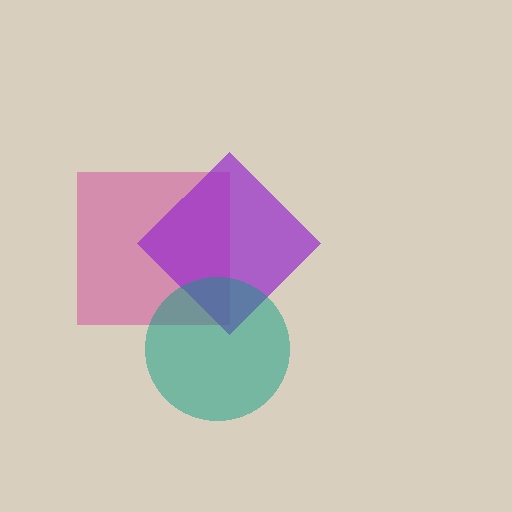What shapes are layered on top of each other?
The layered shapes are: a magenta square, a purple diamond, a teal circle.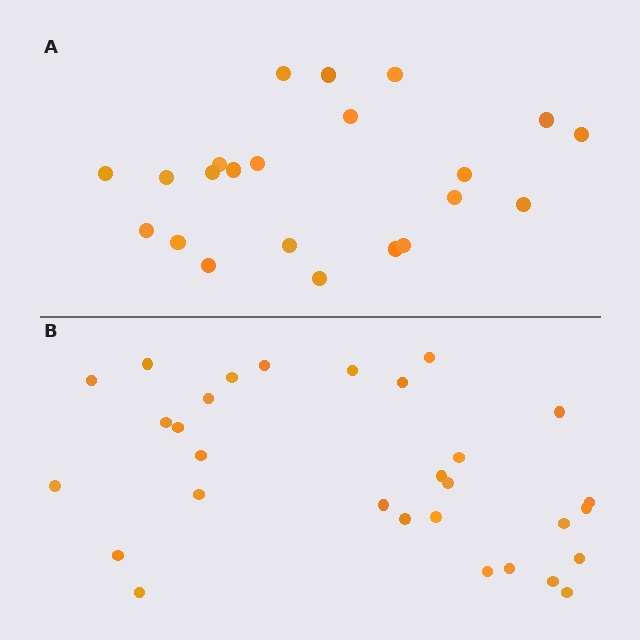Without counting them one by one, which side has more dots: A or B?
Region B (the bottom region) has more dots.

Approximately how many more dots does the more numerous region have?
Region B has roughly 8 or so more dots than region A.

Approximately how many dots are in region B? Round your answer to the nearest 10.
About 30 dots.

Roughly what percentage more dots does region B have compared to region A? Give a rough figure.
About 35% more.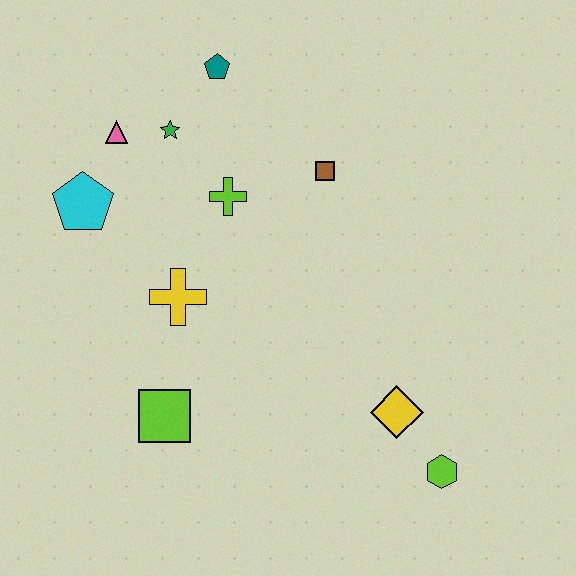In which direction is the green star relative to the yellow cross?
The green star is above the yellow cross.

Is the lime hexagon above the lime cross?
No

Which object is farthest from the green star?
The lime hexagon is farthest from the green star.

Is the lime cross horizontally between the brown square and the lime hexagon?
No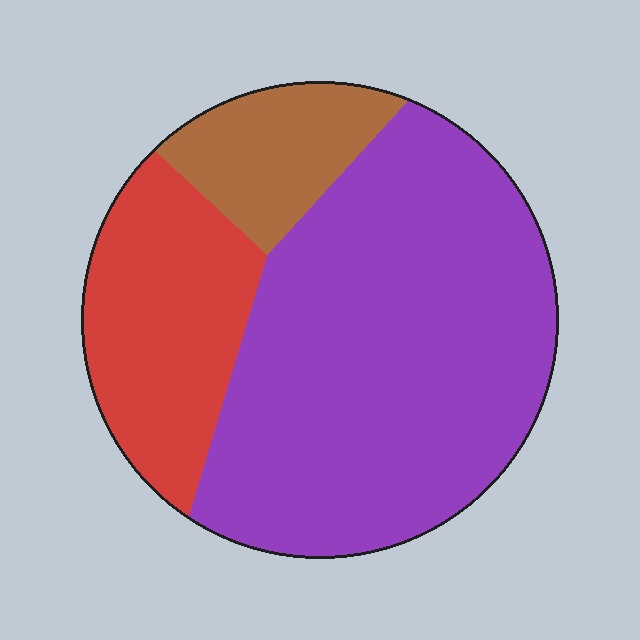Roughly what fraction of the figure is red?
Red covers 24% of the figure.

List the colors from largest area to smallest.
From largest to smallest: purple, red, brown.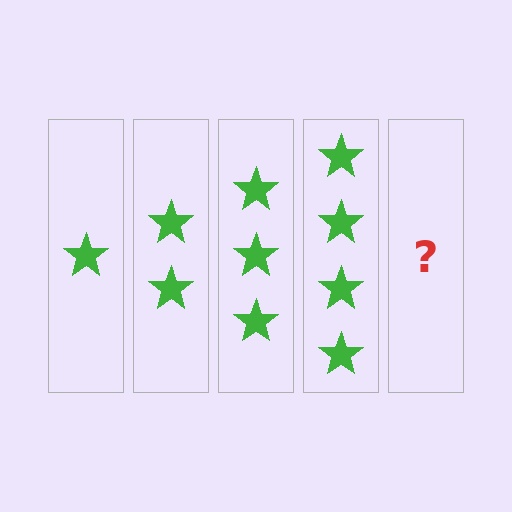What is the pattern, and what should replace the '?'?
The pattern is that each step adds one more star. The '?' should be 5 stars.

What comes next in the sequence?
The next element should be 5 stars.